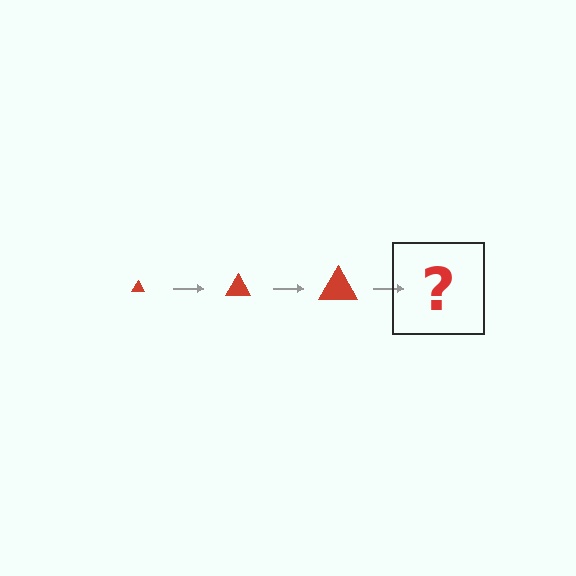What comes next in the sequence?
The next element should be a red triangle, larger than the previous one.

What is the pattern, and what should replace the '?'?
The pattern is that the triangle gets progressively larger each step. The '?' should be a red triangle, larger than the previous one.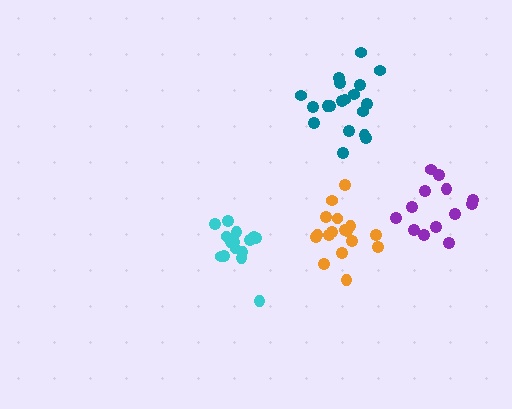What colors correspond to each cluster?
The clusters are colored: cyan, purple, orange, teal.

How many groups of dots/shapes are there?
There are 4 groups.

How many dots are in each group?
Group 1: 15 dots, Group 2: 13 dots, Group 3: 17 dots, Group 4: 19 dots (64 total).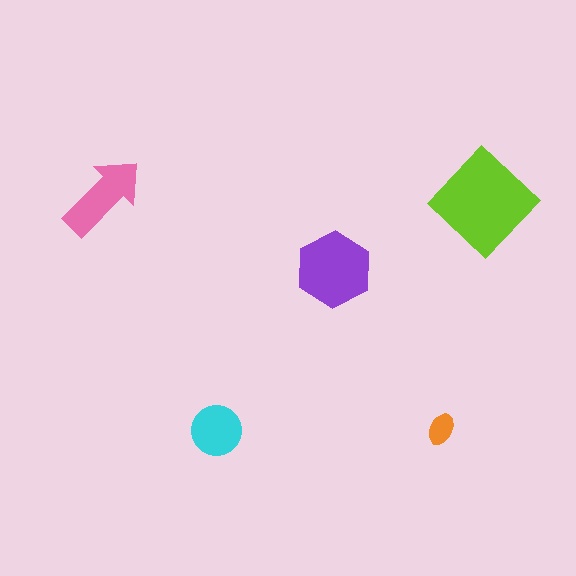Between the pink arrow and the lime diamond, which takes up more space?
The lime diamond.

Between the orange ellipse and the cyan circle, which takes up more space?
The cyan circle.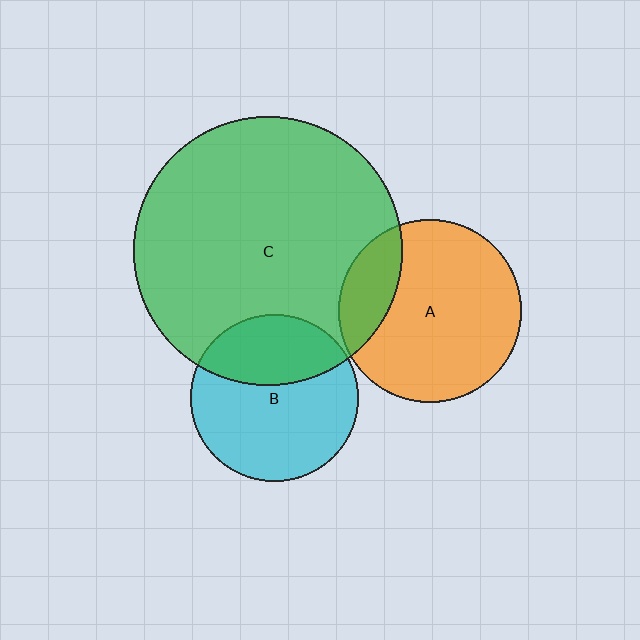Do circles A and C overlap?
Yes.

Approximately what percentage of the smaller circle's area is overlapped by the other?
Approximately 20%.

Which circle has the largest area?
Circle C (green).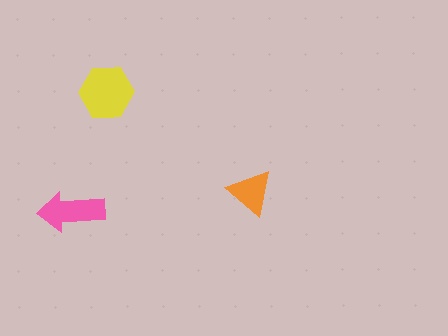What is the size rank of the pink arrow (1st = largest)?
2nd.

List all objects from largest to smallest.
The yellow hexagon, the pink arrow, the orange triangle.